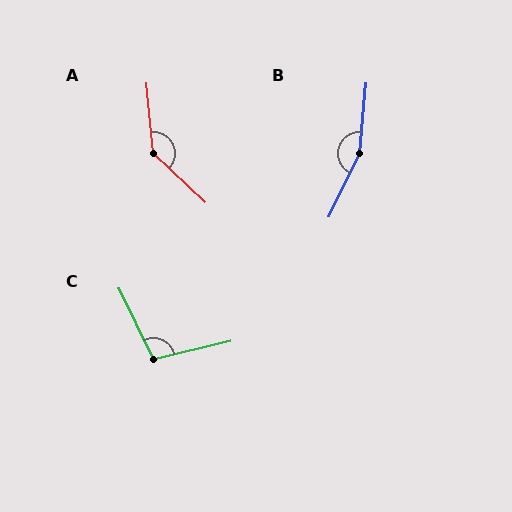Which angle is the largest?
B, at approximately 160 degrees.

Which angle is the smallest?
C, at approximately 103 degrees.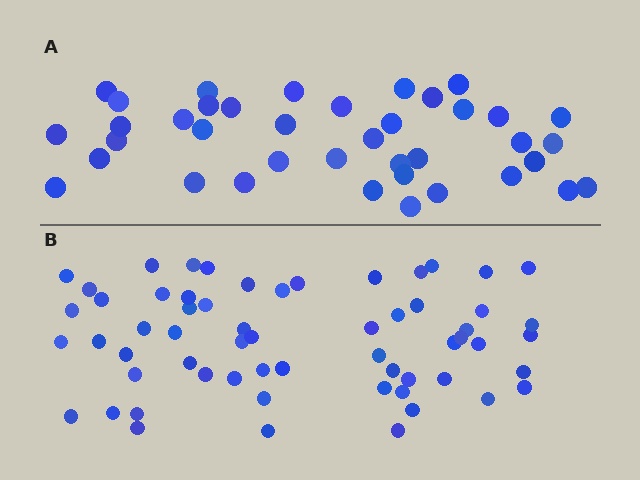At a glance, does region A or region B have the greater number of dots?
Region B (the bottom region) has more dots.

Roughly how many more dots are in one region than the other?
Region B has approximately 20 more dots than region A.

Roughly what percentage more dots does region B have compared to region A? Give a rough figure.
About 55% more.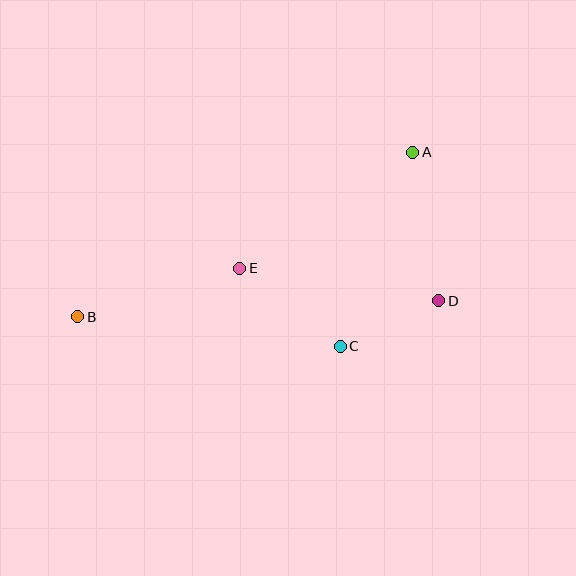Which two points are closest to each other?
Points C and D are closest to each other.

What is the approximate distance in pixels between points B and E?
The distance between B and E is approximately 169 pixels.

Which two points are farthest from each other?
Points A and B are farthest from each other.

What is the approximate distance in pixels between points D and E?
The distance between D and E is approximately 202 pixels.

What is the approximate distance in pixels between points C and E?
The distance between C and E is approximately 127 pixels.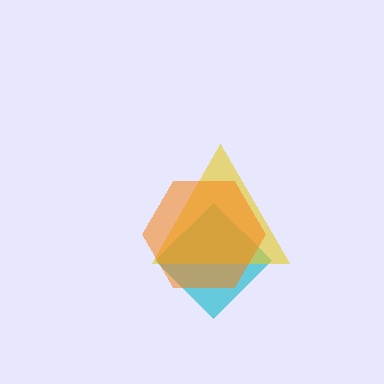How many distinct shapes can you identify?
There are 3 distinct shapes: a cyan diamond, a yellow triangle, an orange hexagon.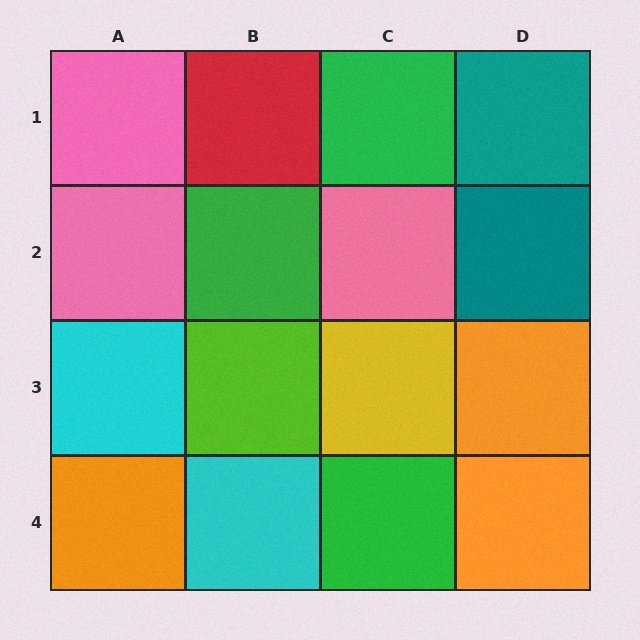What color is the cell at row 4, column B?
Cyan.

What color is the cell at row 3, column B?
Lime.